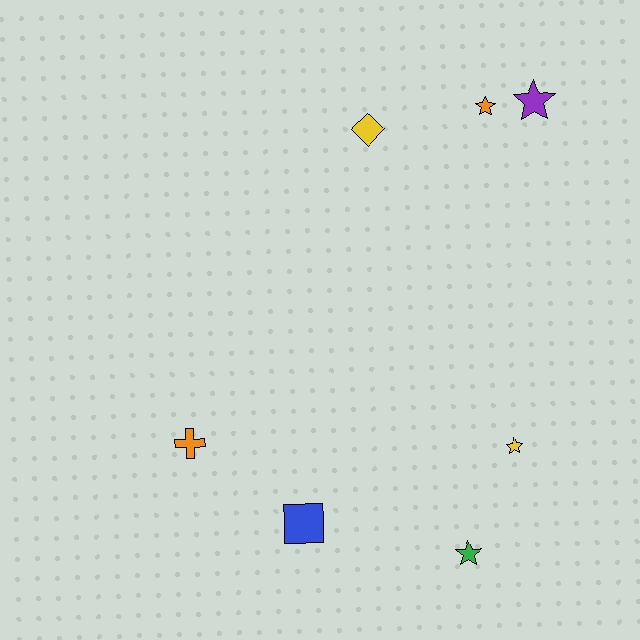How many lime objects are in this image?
There are no lime objects.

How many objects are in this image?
There are 7 objects.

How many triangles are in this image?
There are no triangles.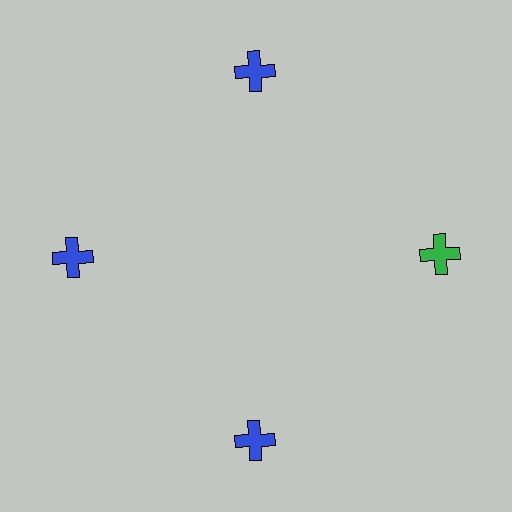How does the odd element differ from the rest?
It has a different color: green instead of blue.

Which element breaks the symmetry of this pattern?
The green cross at roughly the 3 o'clock position breaks the symmetry. All other shapes are blue crosses.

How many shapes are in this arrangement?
There are 4 shapes arranged in a ring pattern.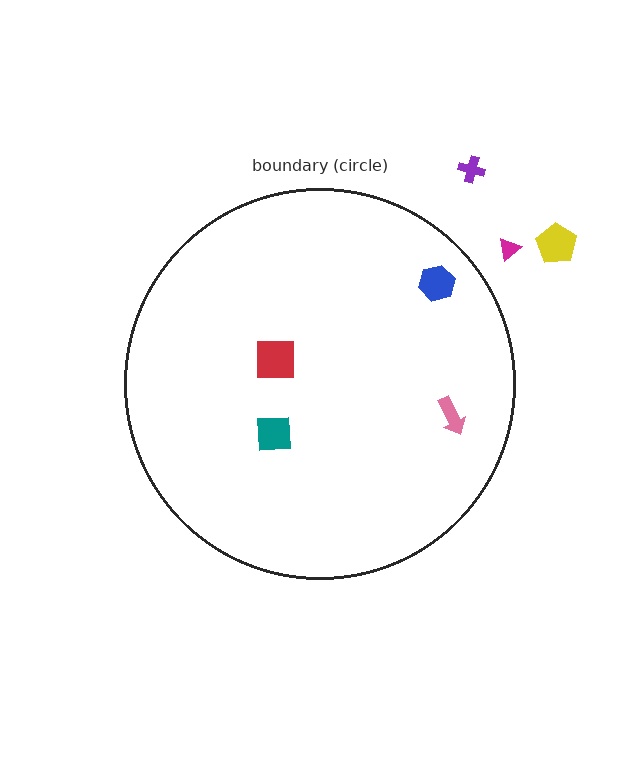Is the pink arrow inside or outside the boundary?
Inside.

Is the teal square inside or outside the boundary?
Inside.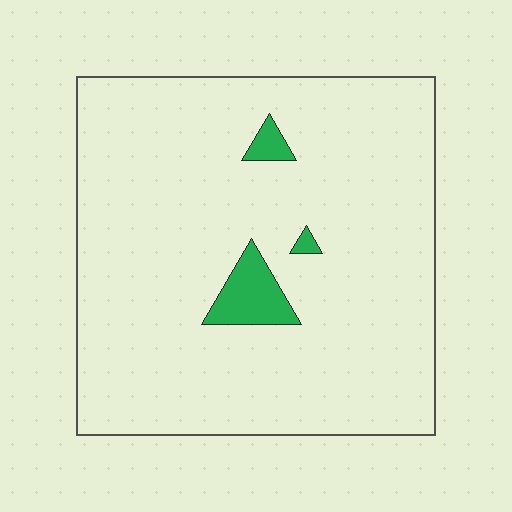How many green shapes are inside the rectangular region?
3.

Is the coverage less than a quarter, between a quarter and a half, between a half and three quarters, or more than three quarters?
Less than a quarter.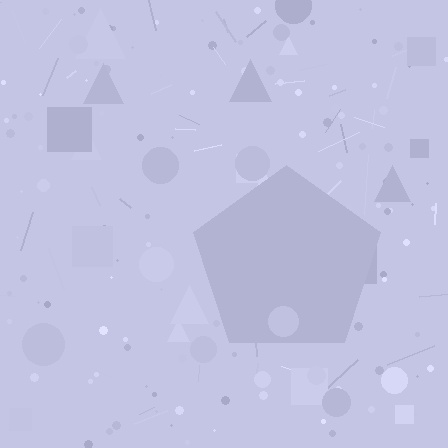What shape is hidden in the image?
A pentagon is hidden in the image.